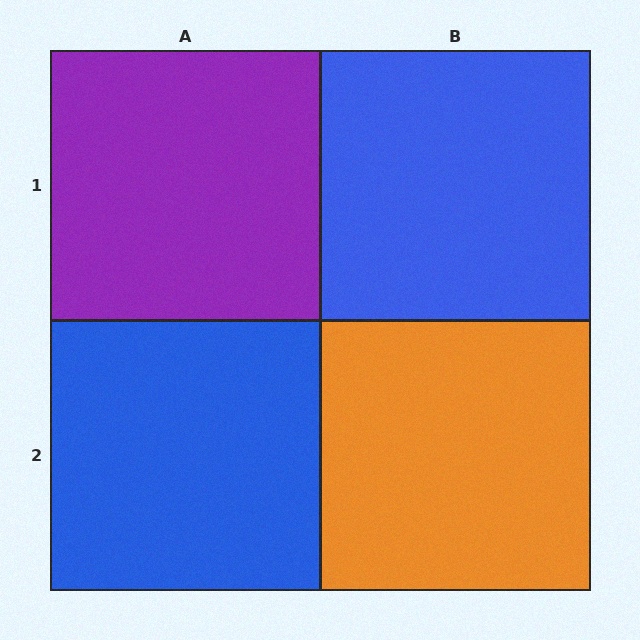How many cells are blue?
2 cells are blue.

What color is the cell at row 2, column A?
Blue.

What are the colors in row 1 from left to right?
Purple, blue.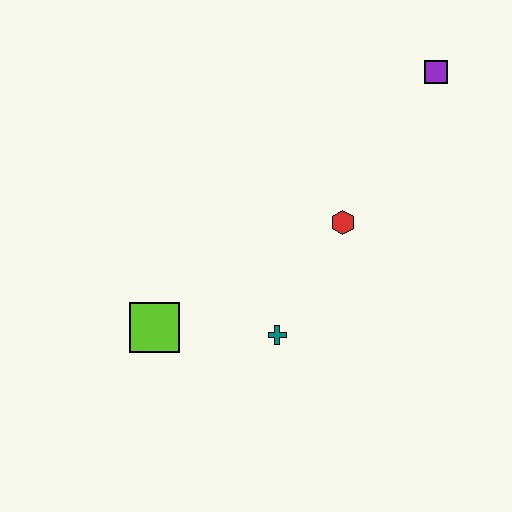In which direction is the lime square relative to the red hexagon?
The lime square is to the left of the red hexagon.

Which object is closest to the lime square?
The teal cross is closest to the lime square.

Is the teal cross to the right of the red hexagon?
No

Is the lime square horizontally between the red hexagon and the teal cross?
No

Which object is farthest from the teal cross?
The purple square is farthest from the teal cross.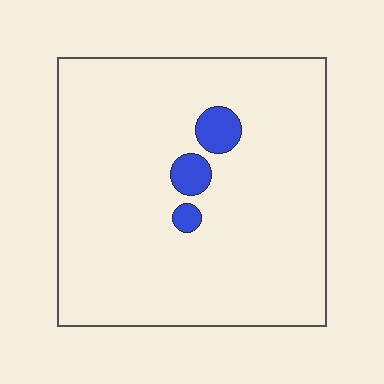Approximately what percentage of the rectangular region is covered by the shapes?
Approximately 5%.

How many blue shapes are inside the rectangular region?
3.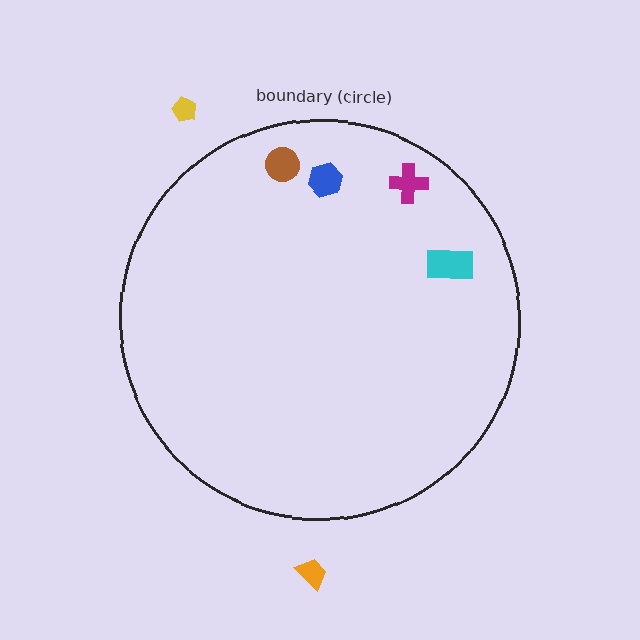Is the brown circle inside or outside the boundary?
Inside.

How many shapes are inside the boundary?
4 inside, 2 outside.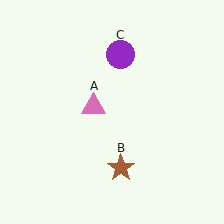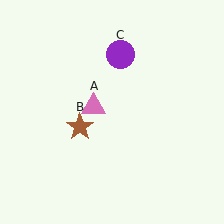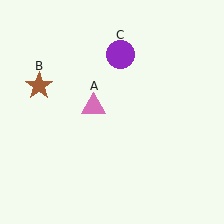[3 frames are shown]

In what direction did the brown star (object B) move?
The brown star (object B) moved up and to the left.